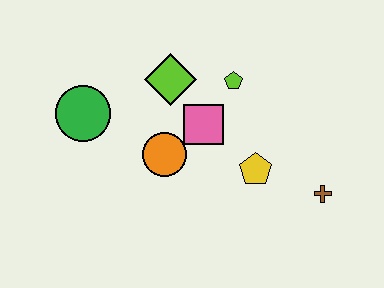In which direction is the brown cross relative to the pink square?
The brown cross is to the right of the pink square.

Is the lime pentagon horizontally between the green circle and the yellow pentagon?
Yes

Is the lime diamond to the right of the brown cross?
No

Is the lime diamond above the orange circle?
Yes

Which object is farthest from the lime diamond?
The brown cross is farthest from the lime diamond.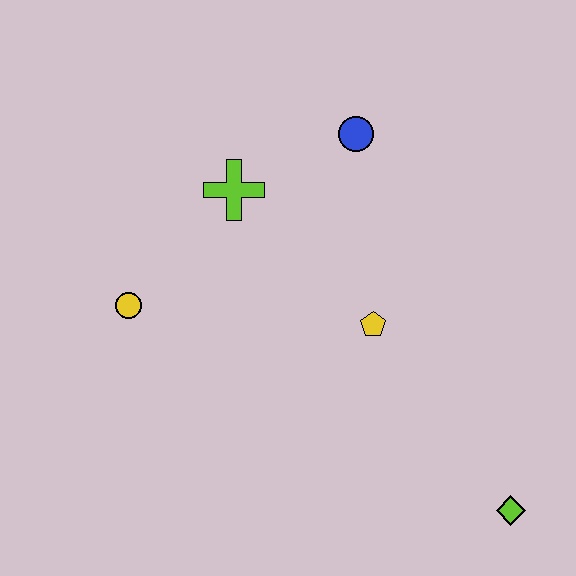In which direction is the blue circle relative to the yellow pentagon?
The blue circle is above the yellow pentagon.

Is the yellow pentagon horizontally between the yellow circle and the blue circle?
No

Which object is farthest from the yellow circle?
The lime diamond is farthest from the yellow circle.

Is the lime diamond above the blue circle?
No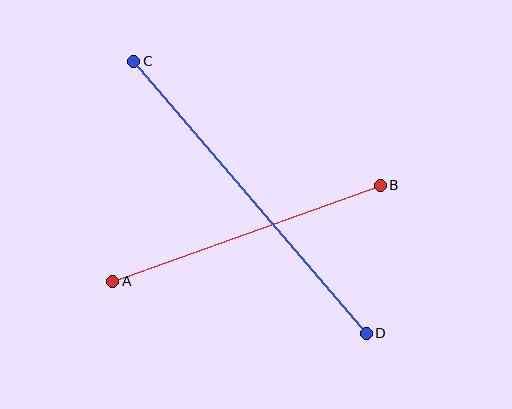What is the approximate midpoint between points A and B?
The midpoint is at approximately (246, 233) pixels.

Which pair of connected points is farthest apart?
Points C and D are farthest apart.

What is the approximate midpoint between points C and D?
The midpoint is at approximately (250, 197) pixels.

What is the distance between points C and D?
The distance is approximately 358 pixels.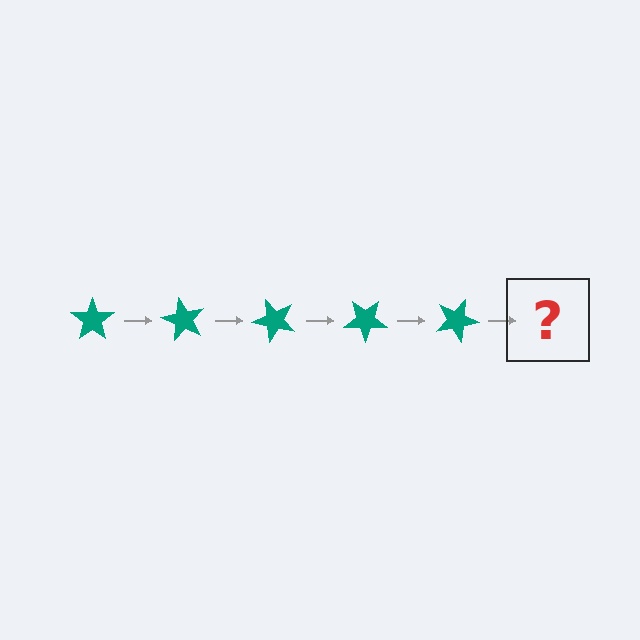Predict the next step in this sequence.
The next step is a teal star rotated 300 degrees.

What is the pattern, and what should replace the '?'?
The pattern is that the star rotates 60 degrees each step. The '?' should be a teal star rotated 300 degrees.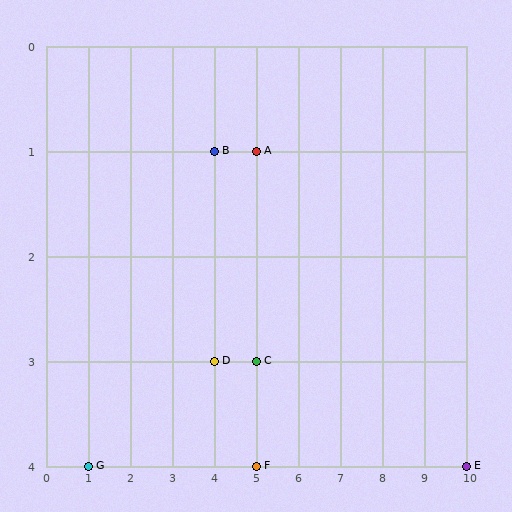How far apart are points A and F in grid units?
Points A and F are 3 rows apart.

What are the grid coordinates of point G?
Point G is at grid coordinates (1, 4).